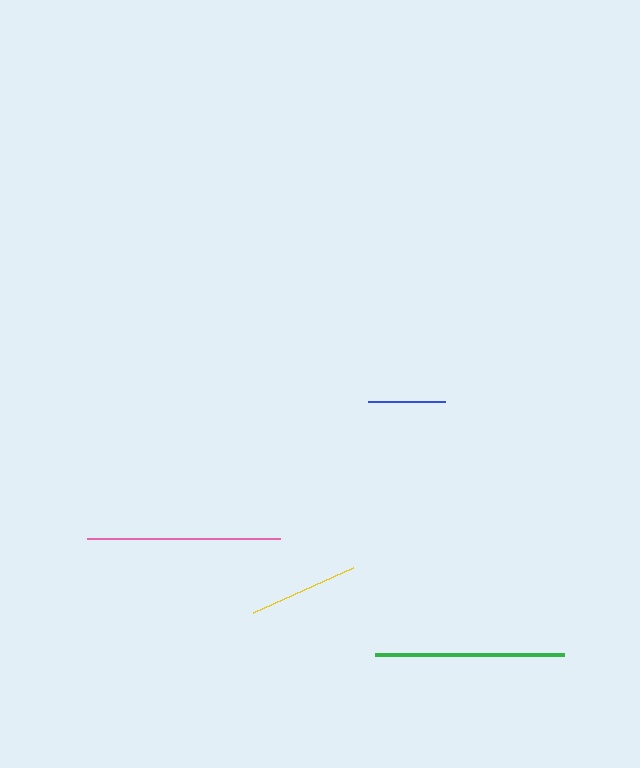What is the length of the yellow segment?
The yellow segment is approximately 110 pixels long.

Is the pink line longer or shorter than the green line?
The pink line is longer than the green line.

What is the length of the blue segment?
The blue segment is approximately 77 pixels long.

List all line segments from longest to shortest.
From longest to shortest: pink, green, yellow, blue.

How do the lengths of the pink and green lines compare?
The pink and green lines are approximately the same length.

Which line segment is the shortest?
The blue line is the shortest at approximately 77 pixels.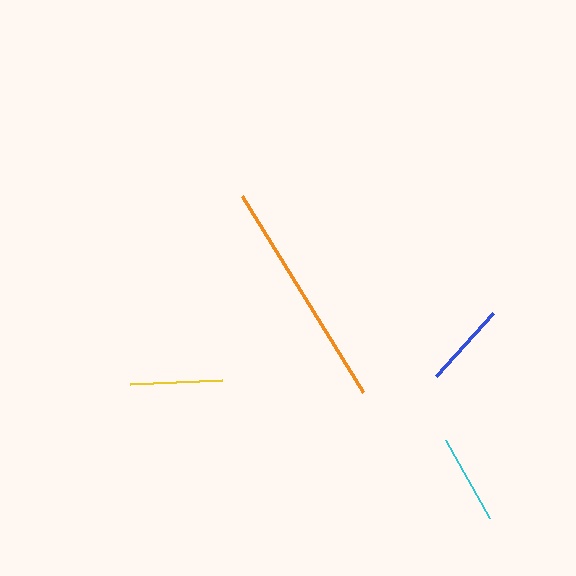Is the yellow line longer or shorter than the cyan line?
The yellow line is longer than the cyan line.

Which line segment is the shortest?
The blue line is the shortest at approximately 85 pixels.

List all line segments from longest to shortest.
From longest to shortest: orange, yellow, cyan, blue.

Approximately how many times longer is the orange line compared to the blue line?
The orange line is approximately 2.7 times the length of the blue line.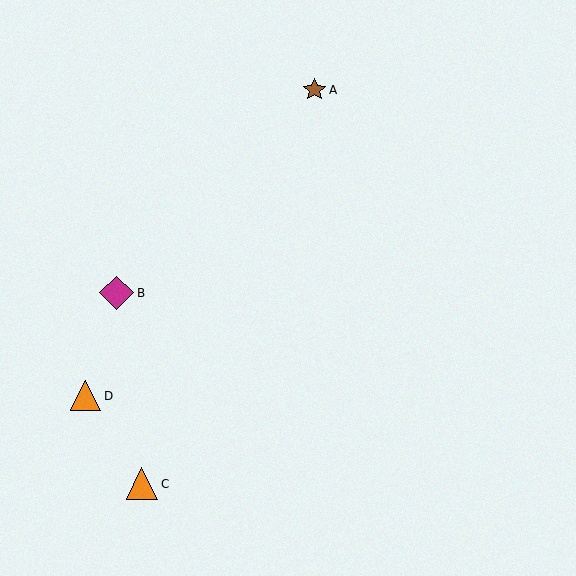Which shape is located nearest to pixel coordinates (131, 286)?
The magenta diamond (labeled B) at (117, 293) is nearest to that location.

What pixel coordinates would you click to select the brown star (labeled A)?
Click at (314, 90) to select the brown star A.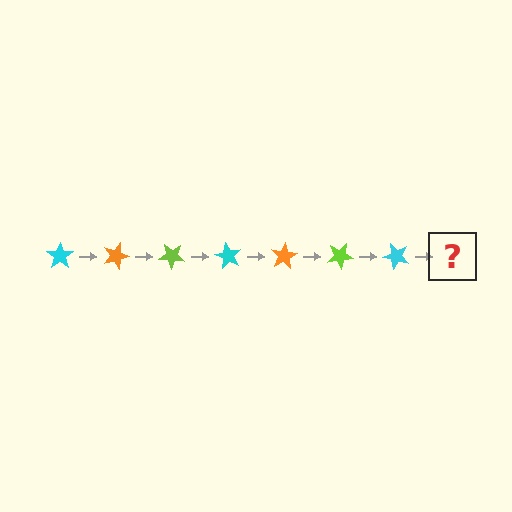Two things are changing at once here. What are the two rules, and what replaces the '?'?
The two rules are that it rotates 20 degrees each step and the color cycles through cyan, orange, and lime. The '?' should be an orange star, rotated 140 degrees from the start.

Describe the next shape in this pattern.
It should be an orange star, rotated 140 degrees from the start.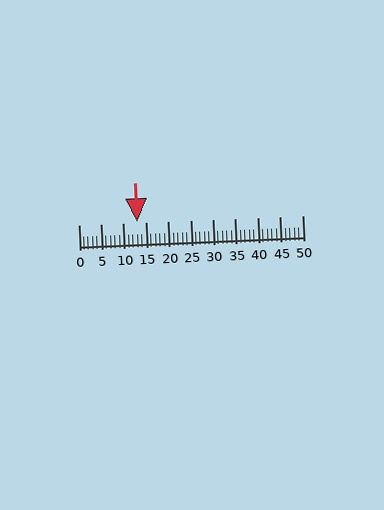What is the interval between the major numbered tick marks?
The major tick marks are spaced 5 units apart.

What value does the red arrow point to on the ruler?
The red arrow points to approximately 13.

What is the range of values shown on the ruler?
The ruler shows values from 0 to 50.